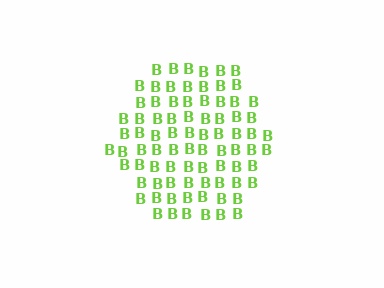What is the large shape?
The large shape is a hexagon.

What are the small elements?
The small elements are letter B's.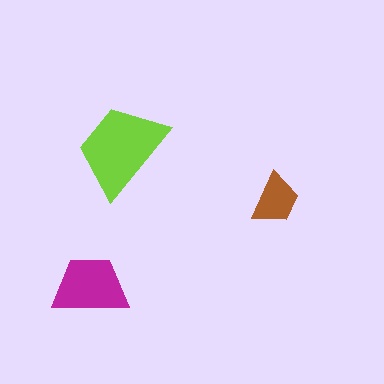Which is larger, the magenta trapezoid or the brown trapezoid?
The magenta one.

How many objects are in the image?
There are 3 objects in the image.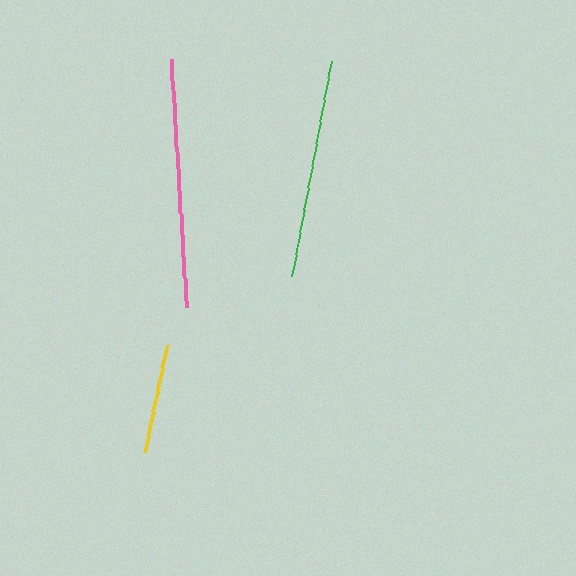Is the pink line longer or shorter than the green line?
The pink line is longer than the green line.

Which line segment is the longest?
The pink line is the longest at approximately 248 pixels.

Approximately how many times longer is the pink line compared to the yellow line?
The pink line is approximately 2.3 times the length of the yellow line.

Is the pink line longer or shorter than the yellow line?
The pink line is longer than the yellow line.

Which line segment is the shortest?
The yellow line is the shortest at approximately 109 pixels.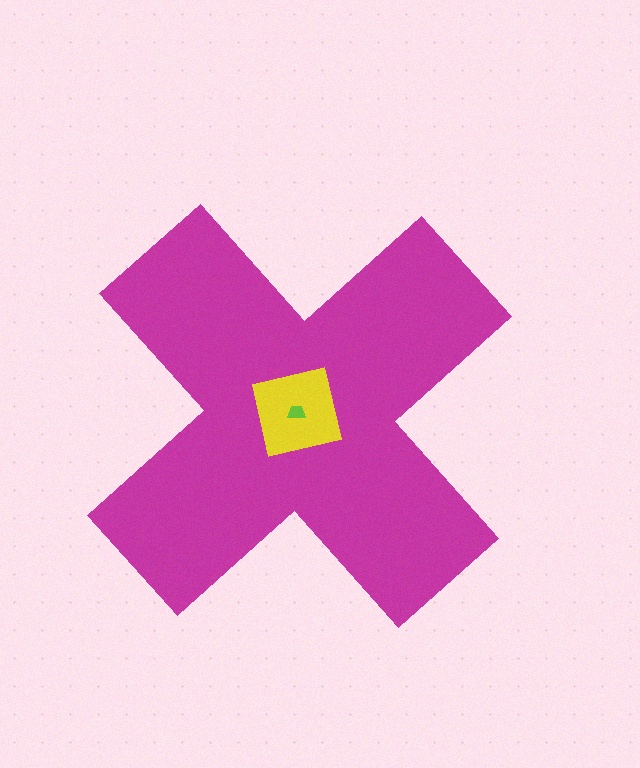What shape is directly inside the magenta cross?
The yellow square.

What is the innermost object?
The lime trapezoid.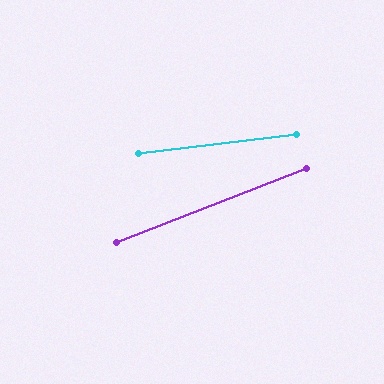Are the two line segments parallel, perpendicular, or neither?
Neither parallel nor perpendicular — they differ by about 15°.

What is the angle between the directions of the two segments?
Approximately 15 degrees.